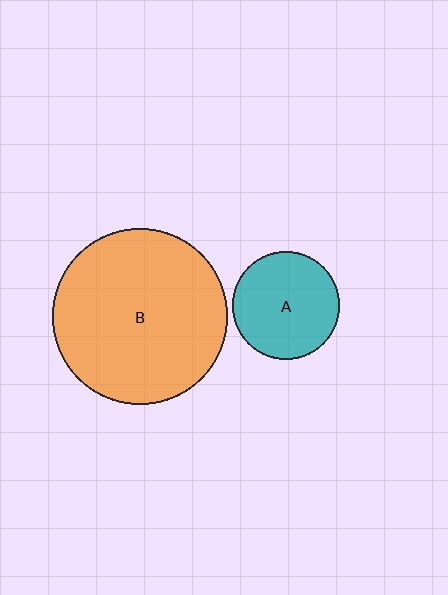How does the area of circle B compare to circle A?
Approximately 2.7 times.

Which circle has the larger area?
Circle B (orange).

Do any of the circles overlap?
No, none of the circles overlap.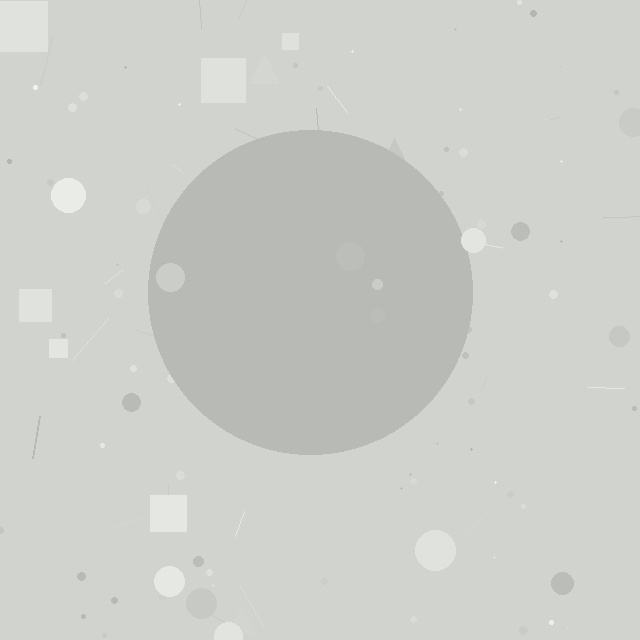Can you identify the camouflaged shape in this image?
The camouflaged shape is a circle.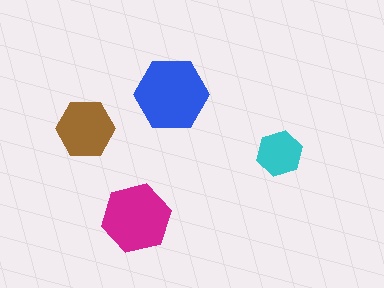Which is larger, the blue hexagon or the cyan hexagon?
The blue one.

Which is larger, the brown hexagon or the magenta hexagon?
The magenta one.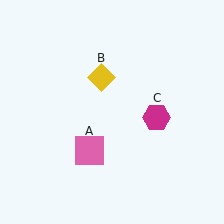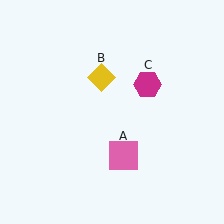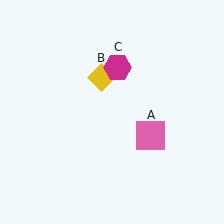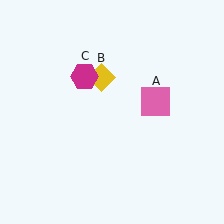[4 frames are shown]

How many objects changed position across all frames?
2 objects changed position: pink square (object A), magenta hexagon (object C).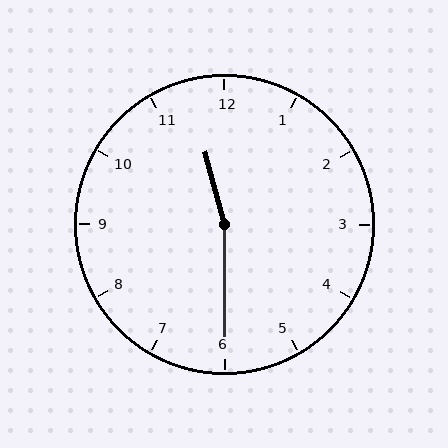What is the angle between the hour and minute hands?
Approximately 165 degrees.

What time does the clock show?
11:30.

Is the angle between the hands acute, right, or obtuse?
It is obtuse.